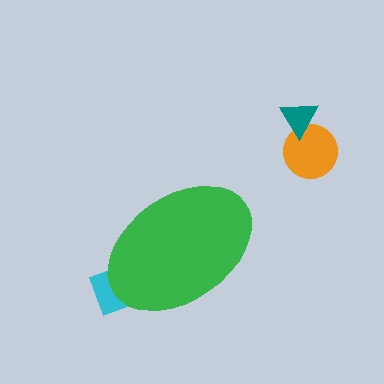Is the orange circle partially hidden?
No, the orange circle is fully visible.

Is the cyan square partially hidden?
Yes, the cyan square is partially hidden behind the green ellipse.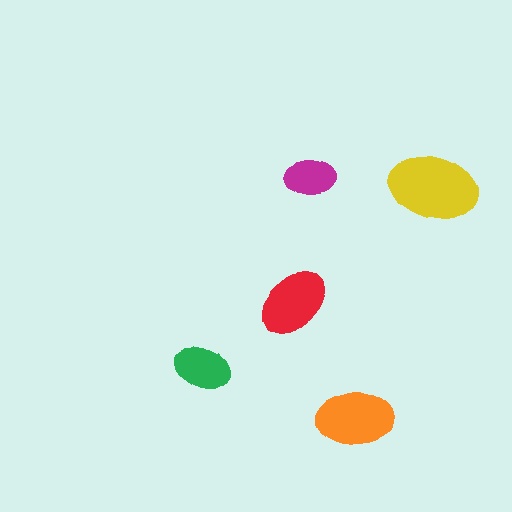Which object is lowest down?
The orange ellipse is bottommost.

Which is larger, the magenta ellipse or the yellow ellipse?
The yellow one.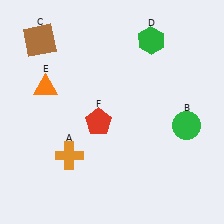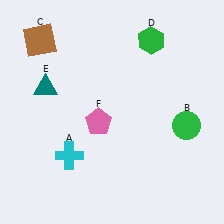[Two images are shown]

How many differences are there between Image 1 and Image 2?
There are 3 differences between the two images.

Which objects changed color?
A changed from orange to cyan. E changed from orange to teal. F changed from red to pink.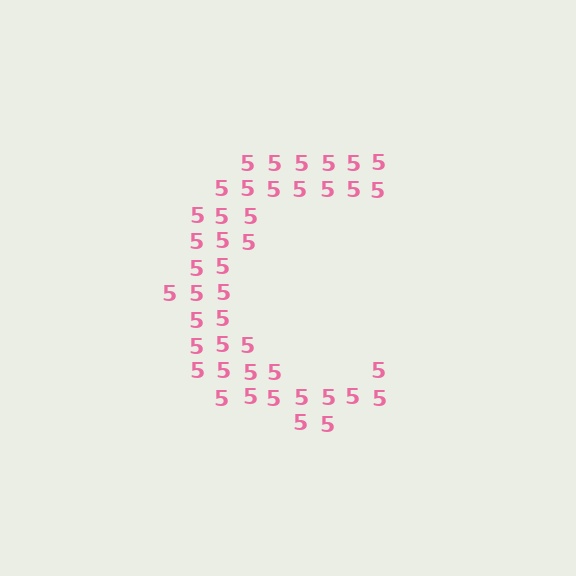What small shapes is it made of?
It is made of small digit 5's.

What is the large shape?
The large shape is the letter C.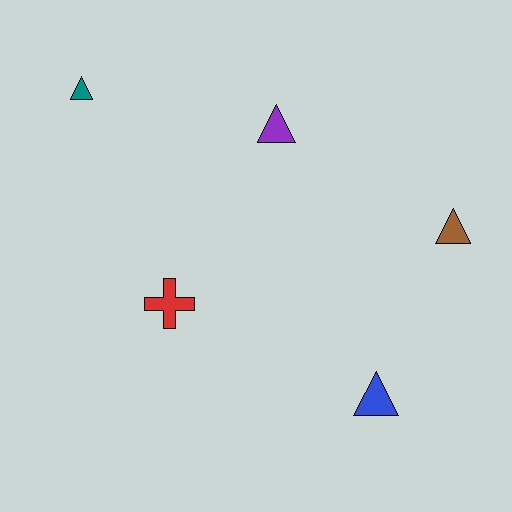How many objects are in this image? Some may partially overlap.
There are 5 objects.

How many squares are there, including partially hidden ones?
There are no squares.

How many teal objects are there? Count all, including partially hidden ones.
There is 1 teal object.